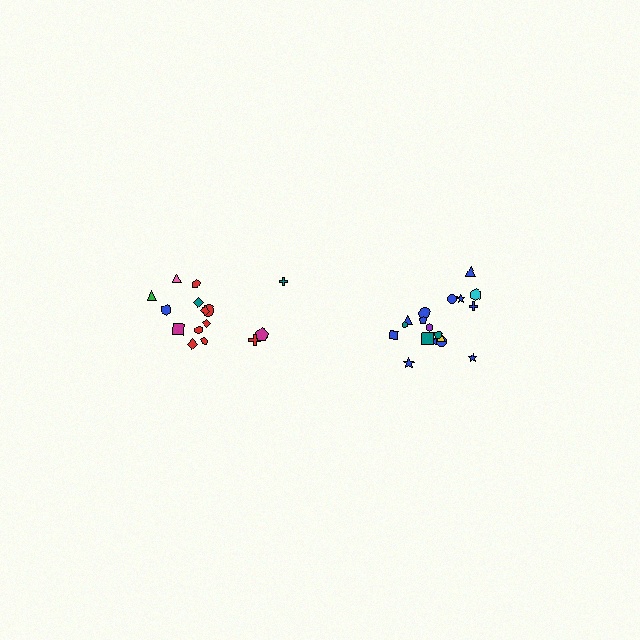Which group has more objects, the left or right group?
The right group.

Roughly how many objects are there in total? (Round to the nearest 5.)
Roughly 35 objects in total.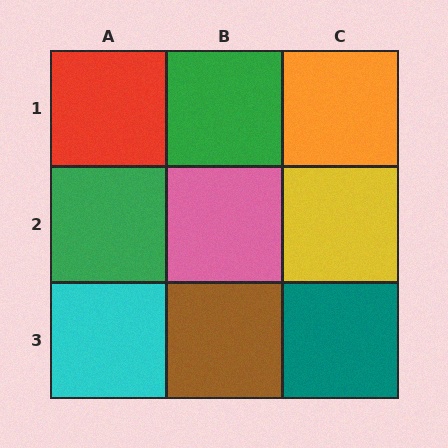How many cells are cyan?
1 cell is cyan.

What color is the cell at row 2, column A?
Green.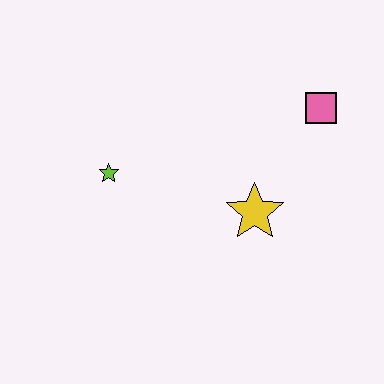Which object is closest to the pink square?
The yellow star is closest to the pink square.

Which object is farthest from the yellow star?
The lime star is farthest from the yellow star.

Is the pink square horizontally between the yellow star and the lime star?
No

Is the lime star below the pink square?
Yes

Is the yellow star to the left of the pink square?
Yes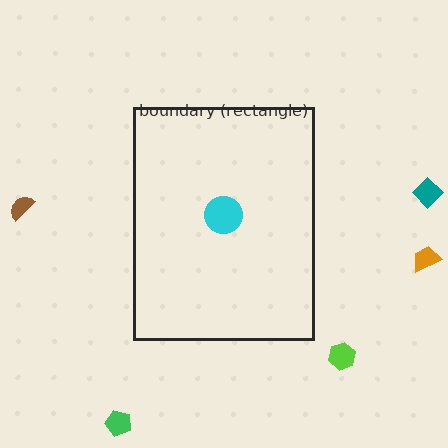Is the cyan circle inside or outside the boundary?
Inside.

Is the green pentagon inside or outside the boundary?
Outside.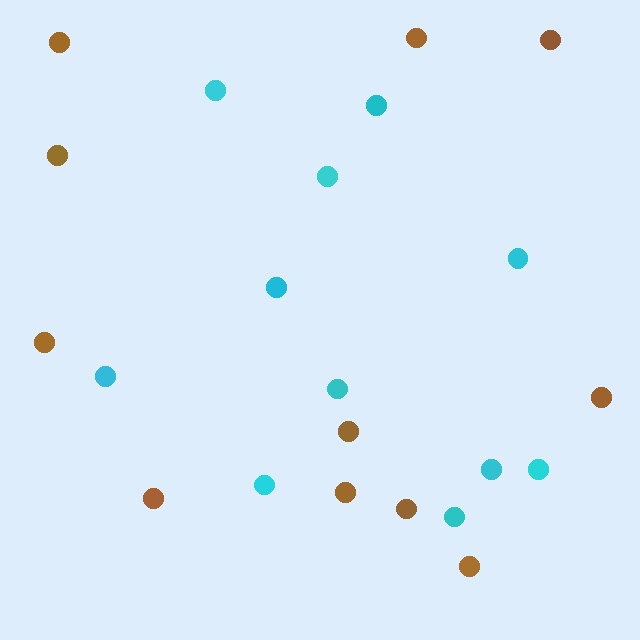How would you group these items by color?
There are 2 groups: one group of brown circles (11) and one group of cyan circles (11).